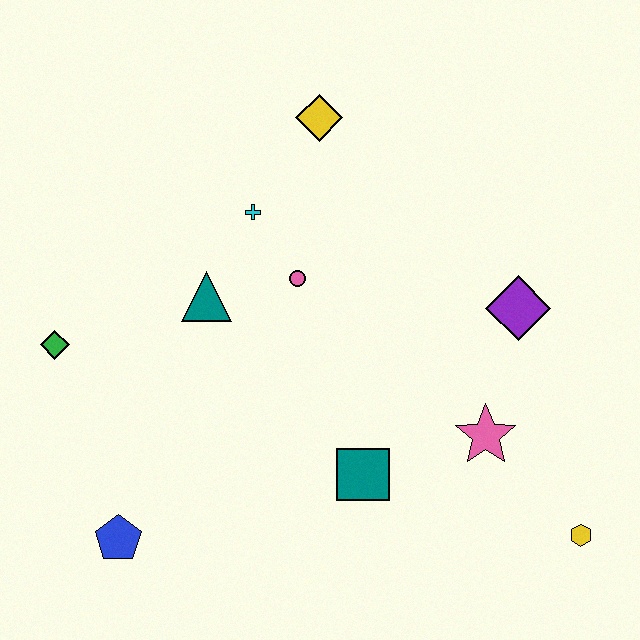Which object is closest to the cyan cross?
The pink circle is closest to the cyan cross.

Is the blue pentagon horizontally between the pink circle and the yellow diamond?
No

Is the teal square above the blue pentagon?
Yes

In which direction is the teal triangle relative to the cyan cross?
The teal triangle is below the cyan cross.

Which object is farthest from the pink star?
The green diamond is farthest from the pink star.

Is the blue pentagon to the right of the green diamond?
Yes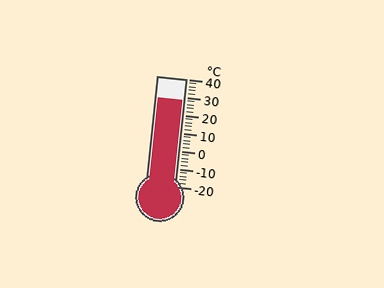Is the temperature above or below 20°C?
The temperature is above 20°C.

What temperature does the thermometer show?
The thermometer shows approximately 28°C.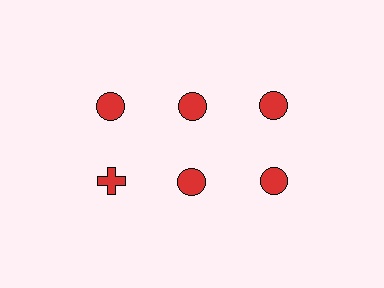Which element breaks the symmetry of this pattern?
The red cross in the second row, leftmost column breaks the symmetry. All other shapes are red circles.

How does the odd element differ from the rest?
It has a different shape: cross instead of circle.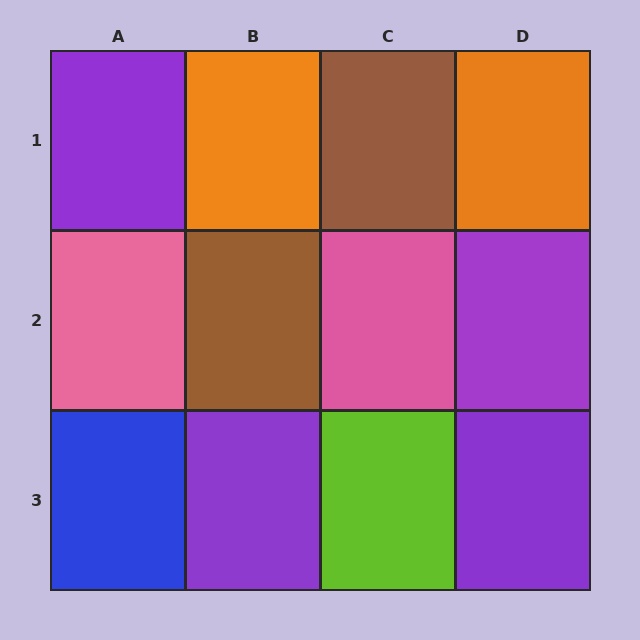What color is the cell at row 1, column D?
Orange.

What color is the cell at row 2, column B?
Brown.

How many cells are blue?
1 cell is blue.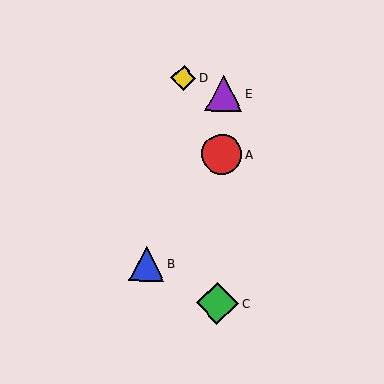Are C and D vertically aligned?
No, C is at x≈218 and D is at x≈183.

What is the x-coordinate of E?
Object E is at x≈224.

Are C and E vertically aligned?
Yes, both are at x≈218.